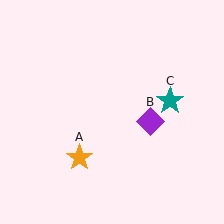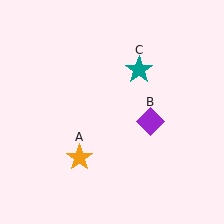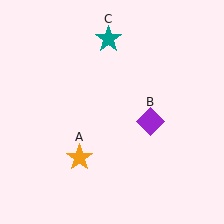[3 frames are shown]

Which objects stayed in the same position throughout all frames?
Orange star (object A) and purple diamond (object B) remained stationary.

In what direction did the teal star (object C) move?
The teal star (object C) moved up and to the left.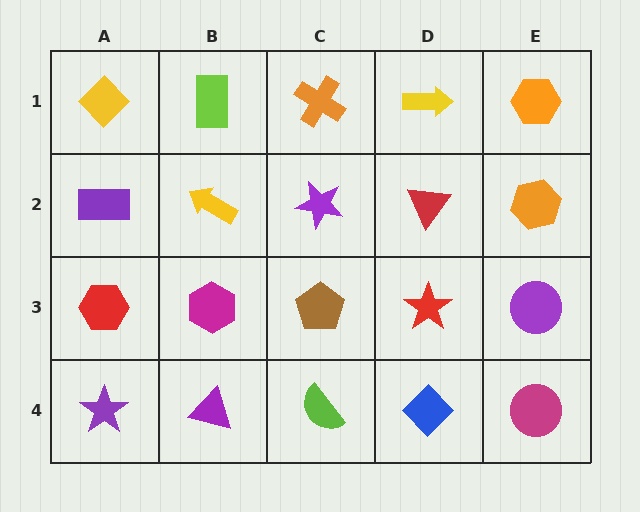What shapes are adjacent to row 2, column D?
A yellow arrow (row 1, column D), a red star (row 3, column D), a purple star (row 2, column C), an orange hexagon (row 2, column E).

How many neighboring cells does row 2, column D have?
4.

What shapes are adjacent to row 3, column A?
A purple rectangle (row 2, column A), a purple star (row 4, column A), a magenta hexagon (row 3, column B).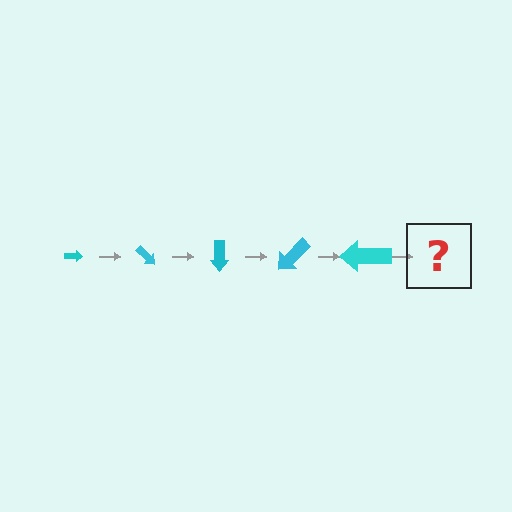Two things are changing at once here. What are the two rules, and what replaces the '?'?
The two rules are that the arrow grows larger each step and it rotates 45 degrees each step. The '?' should be an arrow, larger than the previous one and rotated 225 degrees from the start.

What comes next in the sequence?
The next element should be an arrow, larger than the previous one and rotated 225 degrees from the start.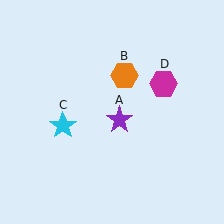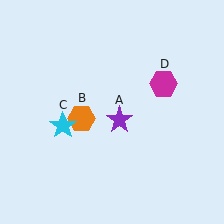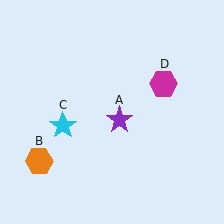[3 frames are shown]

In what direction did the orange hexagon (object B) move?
The orange hexagon (object B) moved down and to the left.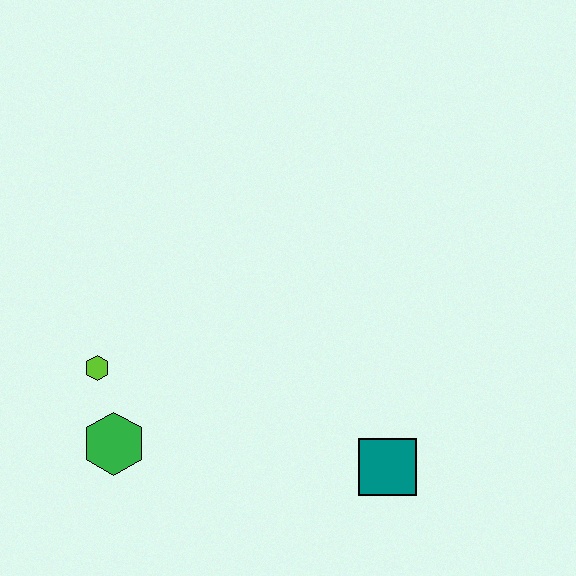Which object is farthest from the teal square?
The lime hexagon is farthest from the teal square.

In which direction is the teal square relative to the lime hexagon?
The teal square is to the right of the lime hexagon.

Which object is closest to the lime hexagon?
The green hexagon is closest to the lime hexagon.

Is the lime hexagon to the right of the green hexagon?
No